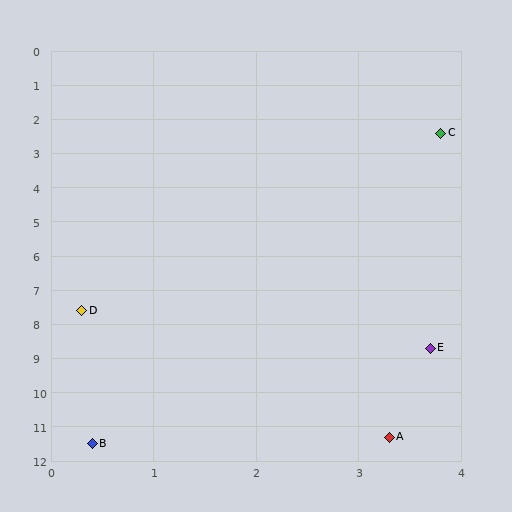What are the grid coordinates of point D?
Point D is at approximately (0.3, 7.6).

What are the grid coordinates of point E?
Point E is at approximately (3.7, 8.7).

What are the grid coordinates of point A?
Point A is at approximately (3.3, 11.3).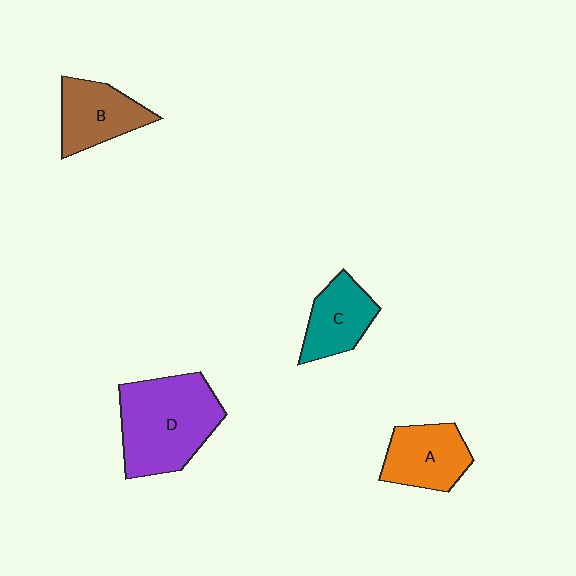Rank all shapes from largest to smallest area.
From largest to smallest: D (purple), A (orange), B (brown), C (teal).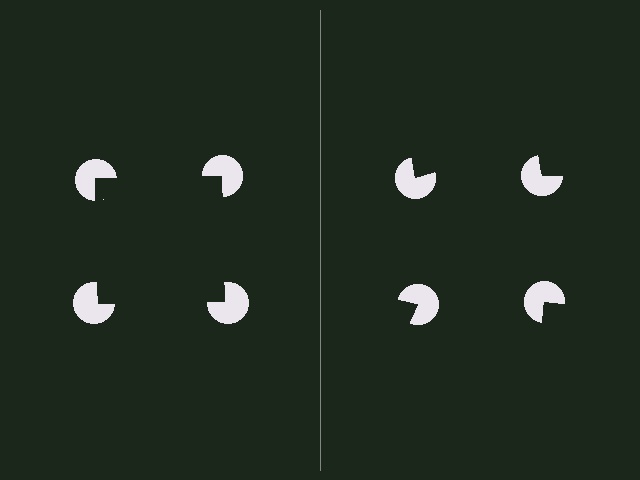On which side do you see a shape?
An illusory square appears on the left side. On the right side the wedge cuts are rotated, so no coherent shape forms.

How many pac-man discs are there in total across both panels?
8 — 4 on each side.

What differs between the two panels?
The pac-man discs are positioned identically on both sides; only the wedge orientations differ. On the left they align to a square; on the right they are misaligned.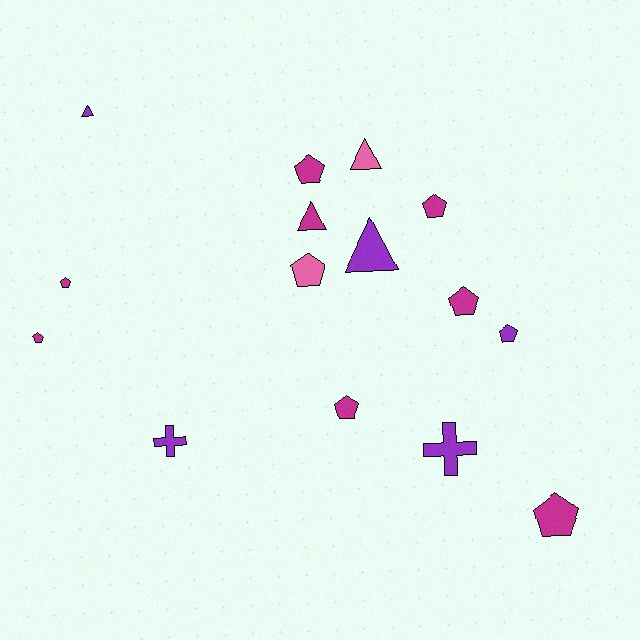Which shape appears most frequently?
Pentagon, with 9 objects.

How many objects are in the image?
There are 15 objects.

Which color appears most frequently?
Magenta, with 8 objects.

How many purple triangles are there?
There are 2 purple triangles.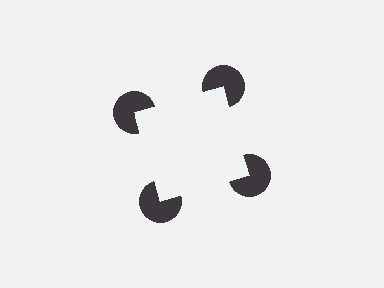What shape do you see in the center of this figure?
An illusory square — its edges are inferred from the aligned wedge cuts in the pac-man discs, not physically drawn.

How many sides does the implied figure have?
4 sides.